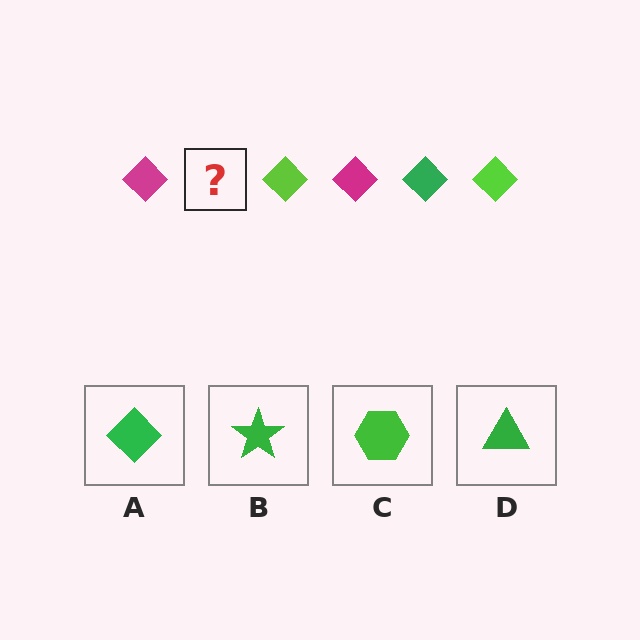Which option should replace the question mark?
Option A.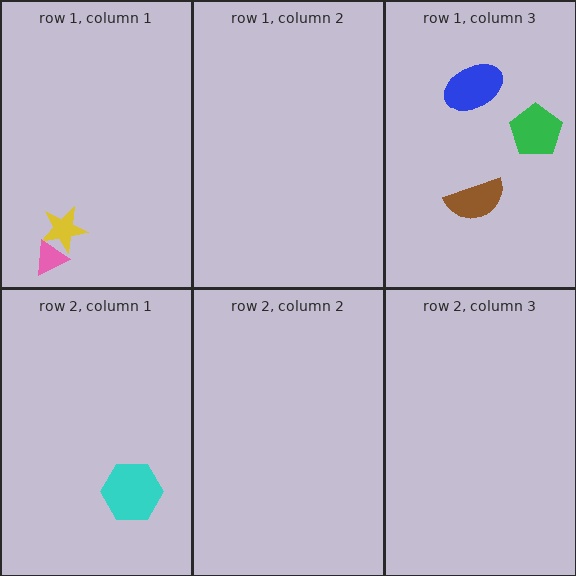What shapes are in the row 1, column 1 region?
The yellow star, the pink triangle.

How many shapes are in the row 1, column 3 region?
3.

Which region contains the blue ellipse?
The row 1, column 3 region.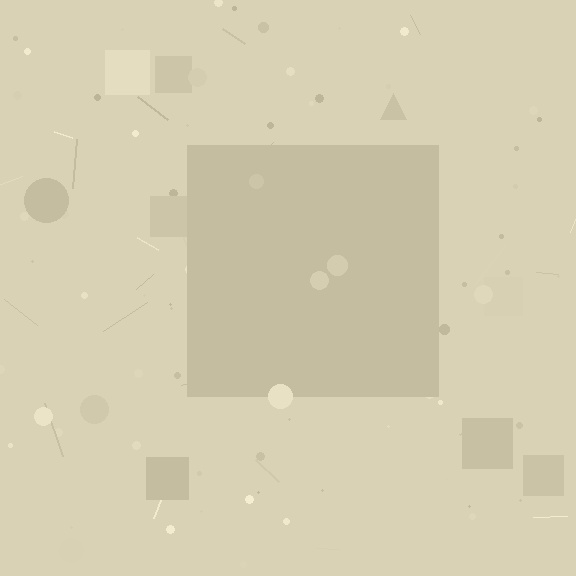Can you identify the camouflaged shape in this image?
The camouflaged shape is a square.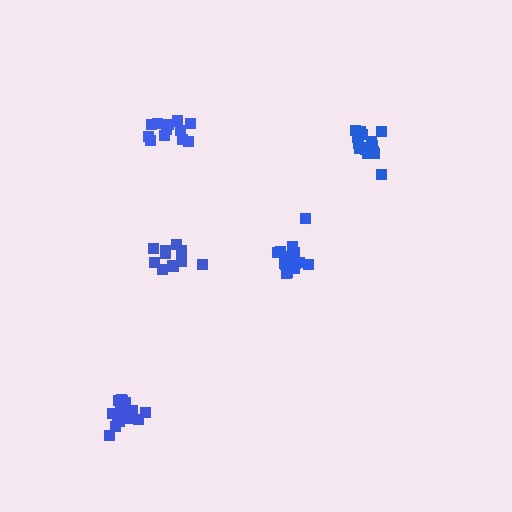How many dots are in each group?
Group 1: 15 dots, Group 2: 16 dots, Group 3: 11 dots, Group 4: 12 dots, Group 5: 17 dots (71 total).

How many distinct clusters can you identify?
There are 5 distinct clusters.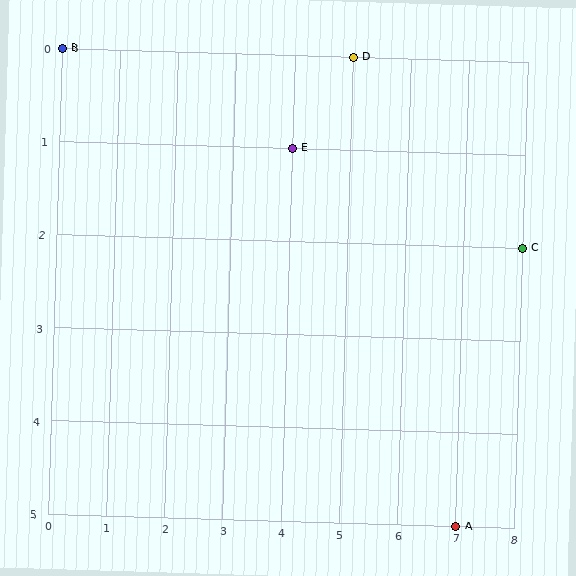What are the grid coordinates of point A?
Point A is at grid coordinates (7, 5).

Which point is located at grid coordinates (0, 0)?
Point B is at (0, 0).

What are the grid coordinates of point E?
Point E is at grid coordinates (4, 1).